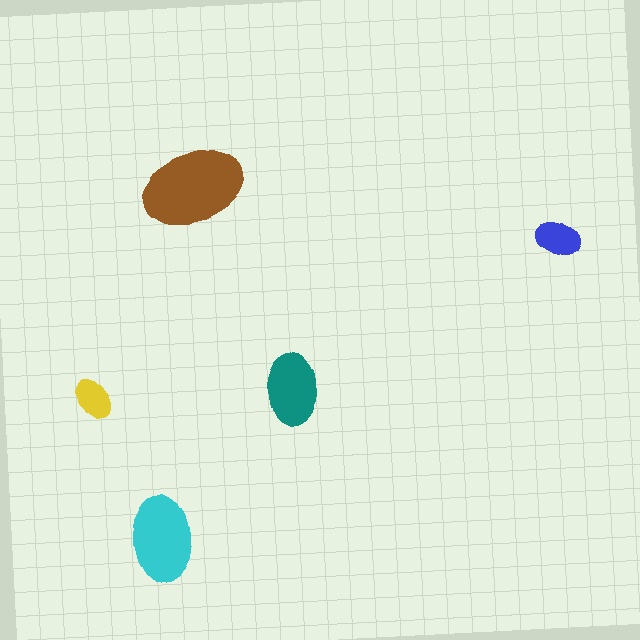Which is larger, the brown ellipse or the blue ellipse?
The brown one.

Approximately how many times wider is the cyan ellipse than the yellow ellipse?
About 2 times wider.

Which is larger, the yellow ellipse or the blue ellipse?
The blue one.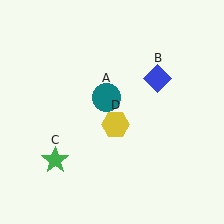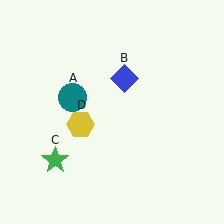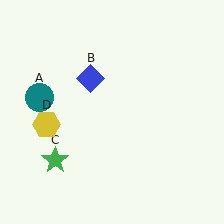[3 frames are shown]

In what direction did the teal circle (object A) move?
The teal circle (object A) moved left.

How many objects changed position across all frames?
3 objects changed position: teal circle (object A), blue diamond (object B), yellow hexagon (object D).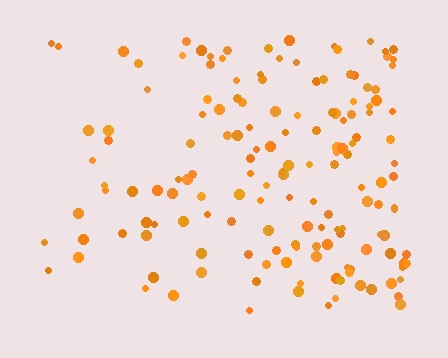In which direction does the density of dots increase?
From left to right, with the right side densest.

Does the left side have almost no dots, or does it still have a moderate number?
Still a moderate number, just noticeably fewer than the right.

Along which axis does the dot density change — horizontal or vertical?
Horizontal.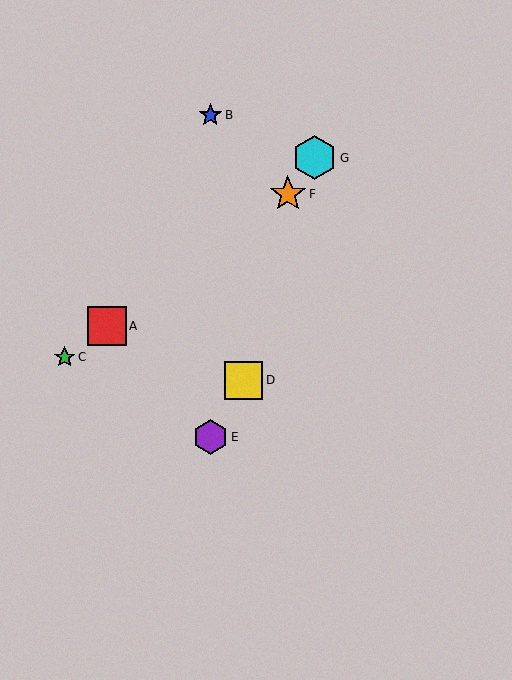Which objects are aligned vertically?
Objects B, E are aligned vertically.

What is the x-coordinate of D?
Object D is at x≈243.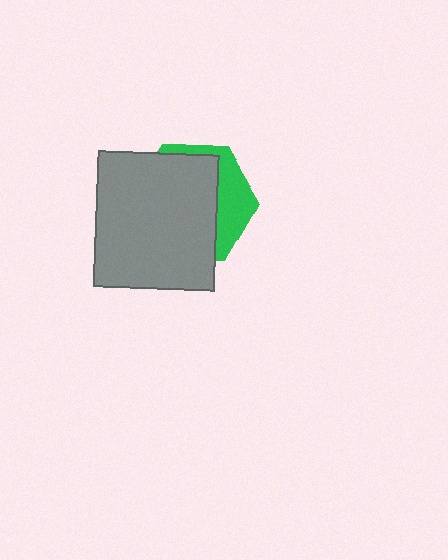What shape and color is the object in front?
The object in front is a gray rectangle.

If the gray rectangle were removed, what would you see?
You would see the complete green hexagon.